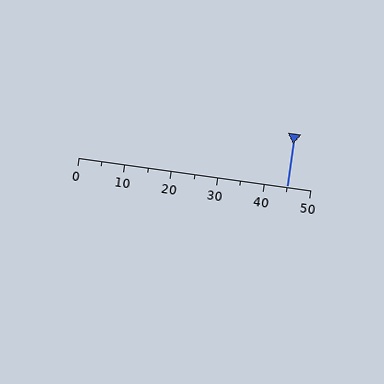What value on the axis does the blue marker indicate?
The marker indicates approximately 45.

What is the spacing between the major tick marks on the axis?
The major ticks are spaced 10 apart.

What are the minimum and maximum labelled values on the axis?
The axis runs from 0 to 50.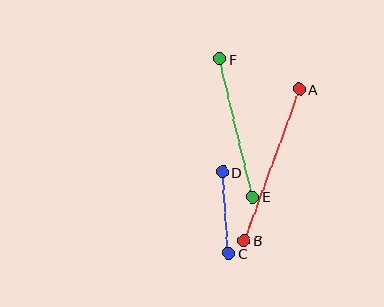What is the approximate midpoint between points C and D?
The midpoint is at approximately (226, 213) pixels.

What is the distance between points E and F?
The distance is approximately 142 pixels.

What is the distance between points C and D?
The distance is approximately 81 pixels.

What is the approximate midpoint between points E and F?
The midpoint is at approximately (236, 128) pixels.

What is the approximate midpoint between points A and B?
The midpoint is at approximately (272, 165) pixels.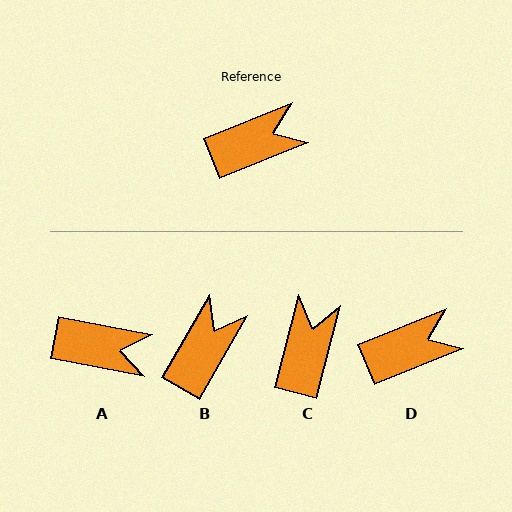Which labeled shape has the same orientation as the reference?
D.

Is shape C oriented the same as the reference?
No, it is off by about 53 degrees.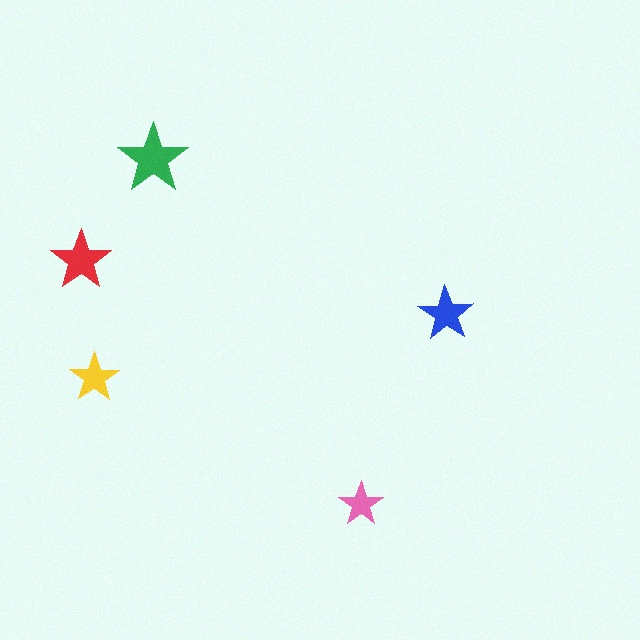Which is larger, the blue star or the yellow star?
The blue one.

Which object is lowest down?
The pink star is bottommost.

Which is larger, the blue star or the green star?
The green one.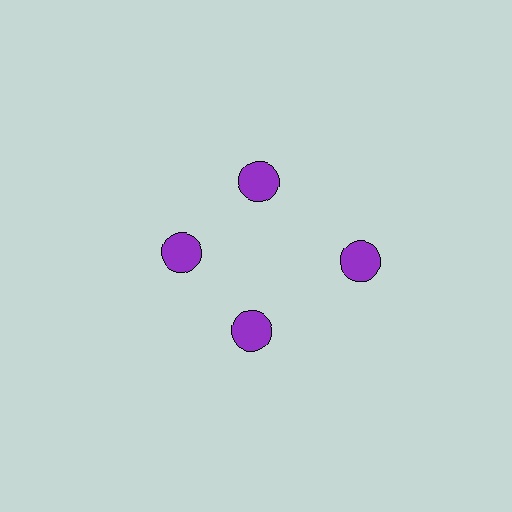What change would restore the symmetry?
The symmetry would be restored by moving it inward, back onto the ring so that all 4 circles sit at equal angles and equal distance from the center.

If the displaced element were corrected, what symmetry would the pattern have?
It would have 4-fold rotational symmetry — the pattern would map onto itself every 90 degrees.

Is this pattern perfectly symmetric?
No. The 4 purple circles are arranged in a ring, but one element near the 3 o'clock position is pushed outward from the center, breaking the 4-fold rotational symmetry.